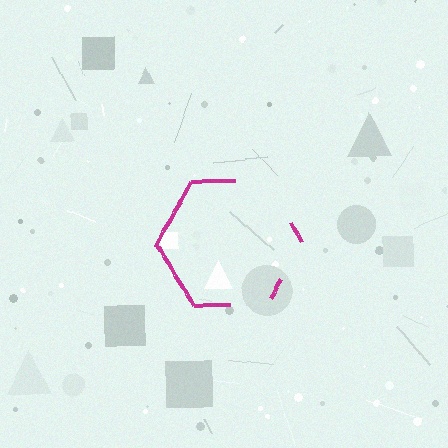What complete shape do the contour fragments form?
The contour fragments form a hexagon.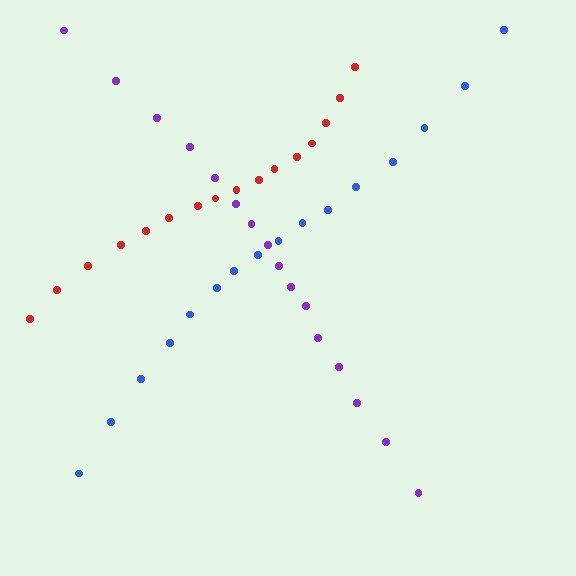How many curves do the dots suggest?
There are 3 distinct paths.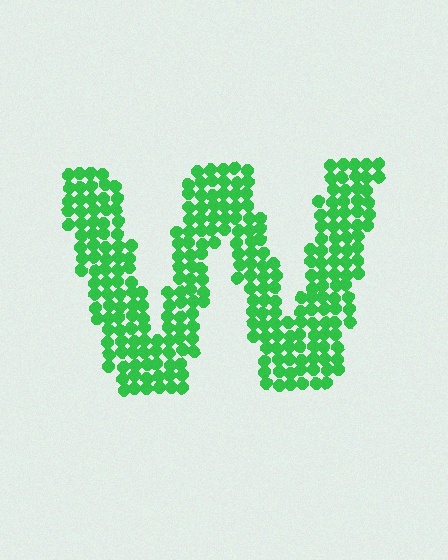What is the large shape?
The large shape is the letter W.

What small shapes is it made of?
It is made of small circles.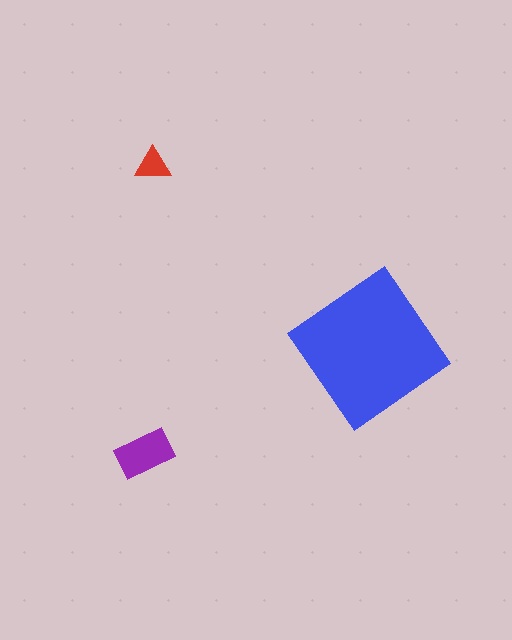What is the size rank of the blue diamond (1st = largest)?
1st.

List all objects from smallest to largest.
The red triangle, the purple rectangle, the blue diamond.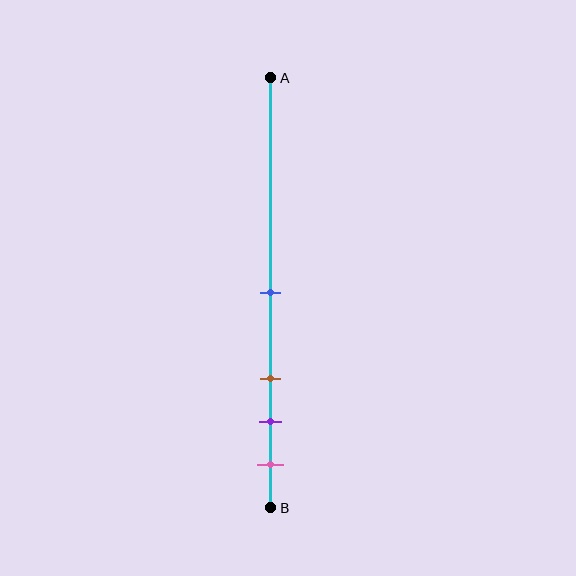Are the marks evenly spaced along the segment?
No, the marks are not evenly spaced.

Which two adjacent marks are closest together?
The purple and pink marks are the closest adjacent pair.